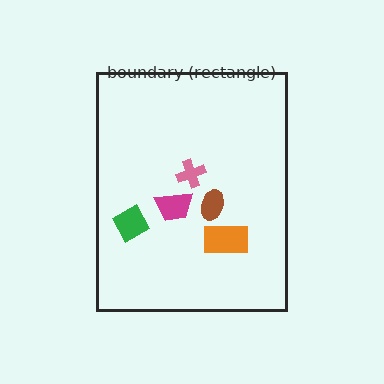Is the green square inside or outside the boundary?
Inside.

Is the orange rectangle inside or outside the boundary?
Inside.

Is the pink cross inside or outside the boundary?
Inside.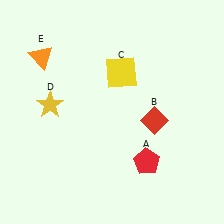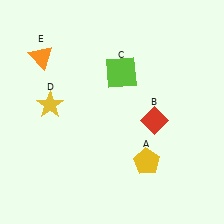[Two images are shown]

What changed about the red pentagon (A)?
In Image 1, A is red. In Image 2, it changed to yellow.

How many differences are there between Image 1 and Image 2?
There are 2 differences between the two images.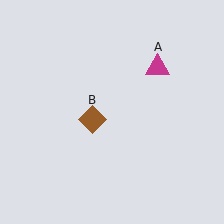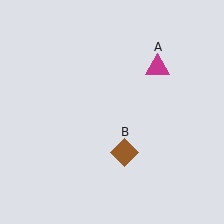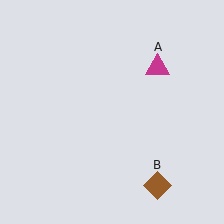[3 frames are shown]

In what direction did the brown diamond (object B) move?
The brown diamond (object B) moved down and to the right.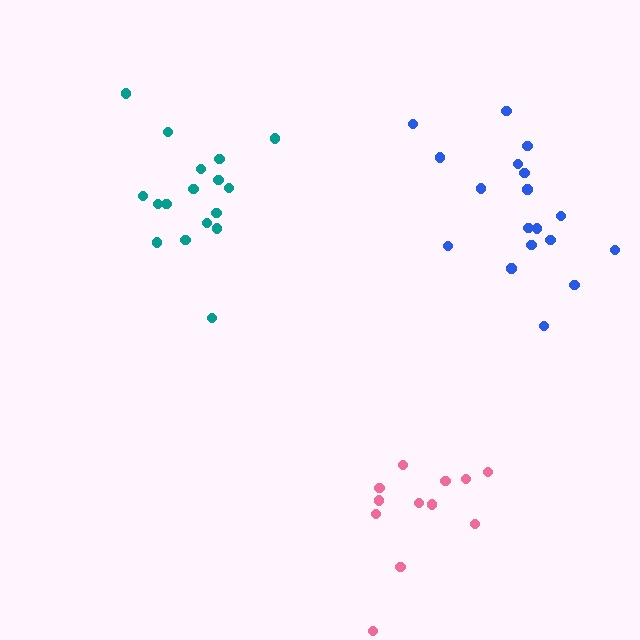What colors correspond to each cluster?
The clusters are colored: blue, pink, teal.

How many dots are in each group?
Group 1: 18 dots, Group 2: 12 dots, Group 3: 17 dots (47 total).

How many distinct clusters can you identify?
There are 3 distinct clusters.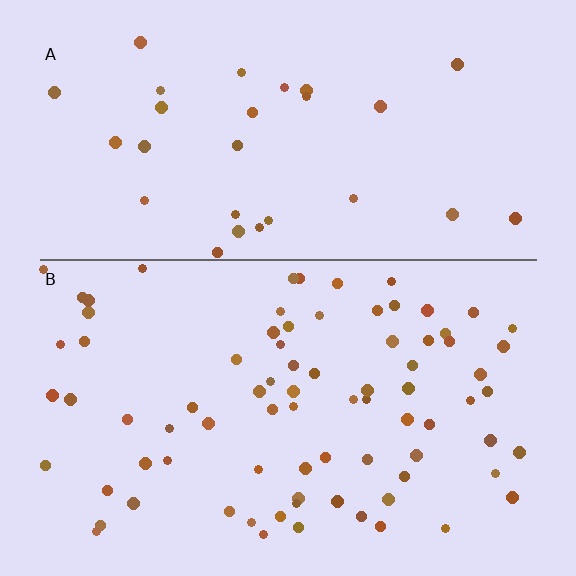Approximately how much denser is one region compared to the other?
Approximately 2.7× — region B over region A.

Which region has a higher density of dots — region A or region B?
B (the bottom).